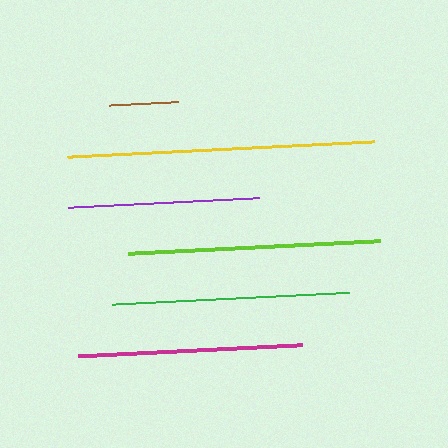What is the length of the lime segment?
The lime segment is approximately 252 pixels long.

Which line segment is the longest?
The yellow line is the longest at approximately 307 pixels.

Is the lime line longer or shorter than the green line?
The lime line is longer than the green line.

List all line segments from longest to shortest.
From longest to shortest: yellow, lime, green, magenta, purple, brown.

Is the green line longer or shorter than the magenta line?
The green line is longer than the magenta line.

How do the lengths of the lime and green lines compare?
The lime and green lines are approximately the same length.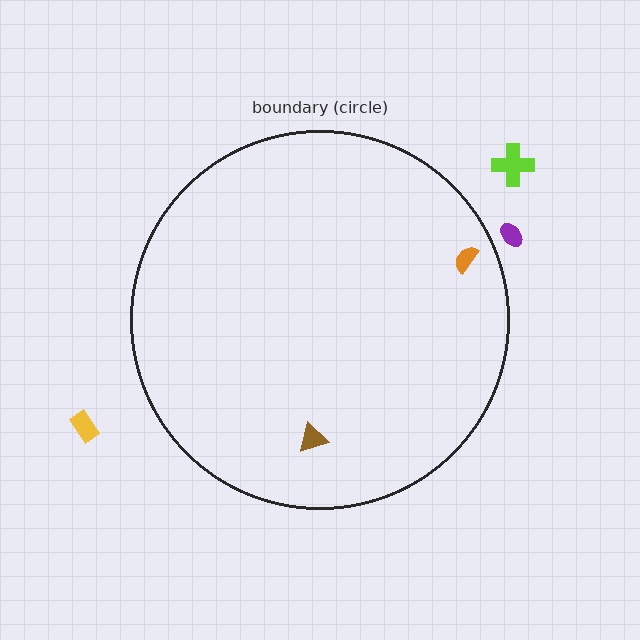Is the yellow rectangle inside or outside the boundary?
Outside.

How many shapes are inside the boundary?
2 inside, 3 outside.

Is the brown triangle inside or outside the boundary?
Inside.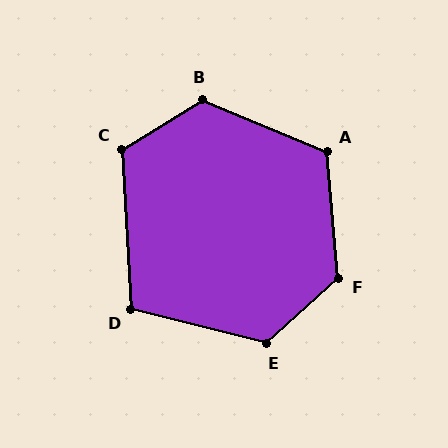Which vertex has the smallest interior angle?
D, at approximately 107 degrees.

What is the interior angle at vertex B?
Approximately 126 degrees (obtuse).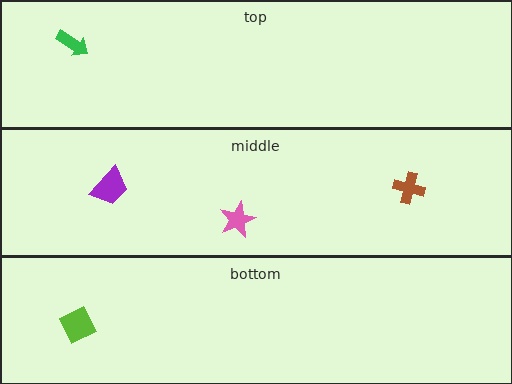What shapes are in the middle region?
The brown cross, the pink star, the purple trapezoid.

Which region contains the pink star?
The middle region.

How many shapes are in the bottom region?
1.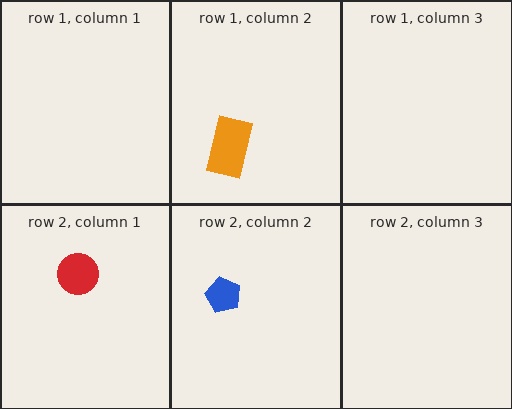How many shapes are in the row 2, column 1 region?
1.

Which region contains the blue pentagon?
The row 2, column 2 region.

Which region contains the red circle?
The row 2, column 1 region.